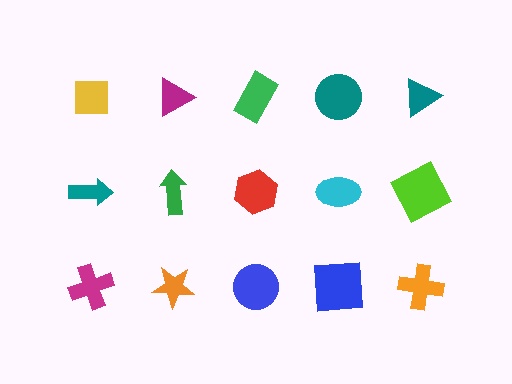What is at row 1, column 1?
A yellow square.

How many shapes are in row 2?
5 shapes.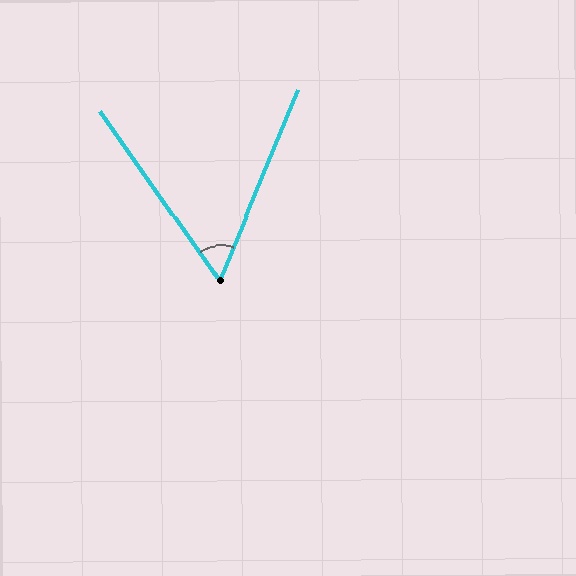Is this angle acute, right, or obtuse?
It is acute.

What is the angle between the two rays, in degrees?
Approximately 57 degrees.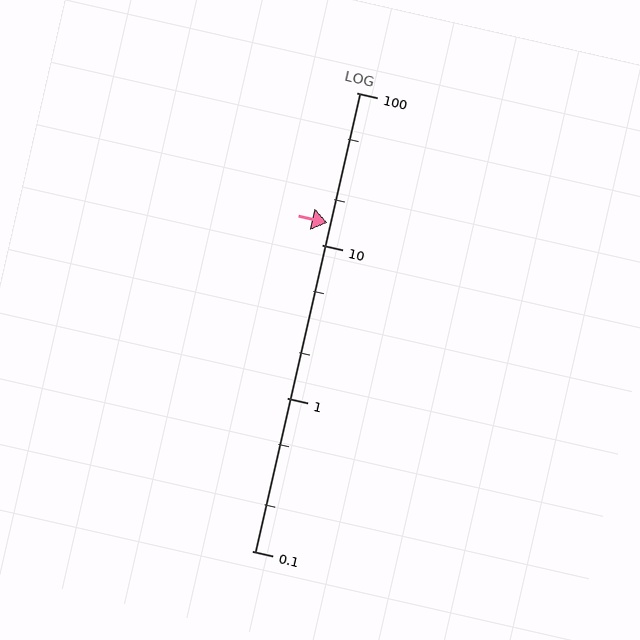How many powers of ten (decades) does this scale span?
The scale spans 3 decades, from 0.1 to 100.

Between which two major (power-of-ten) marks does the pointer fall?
The pointer is between 10 and 100.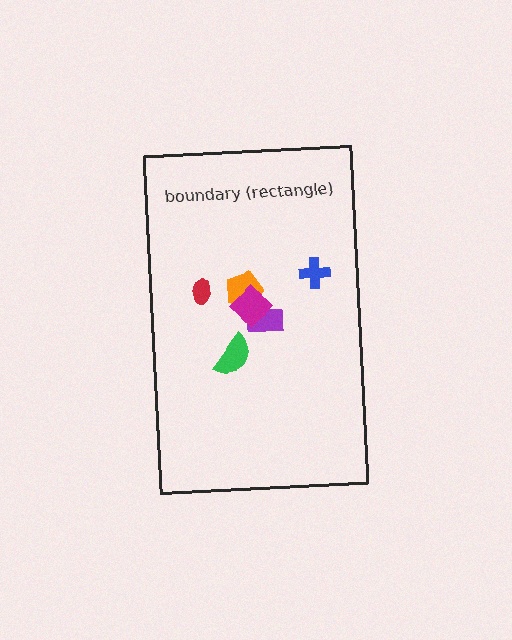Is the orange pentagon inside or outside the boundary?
Inside.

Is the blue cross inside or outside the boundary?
Inside.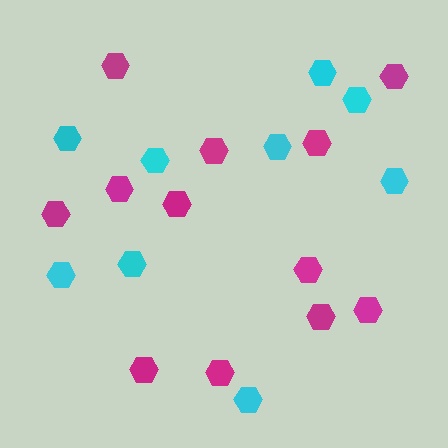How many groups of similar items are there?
There are 2 groups: one group of cyan hexagons (9) and one group of magenta hexagons (12).